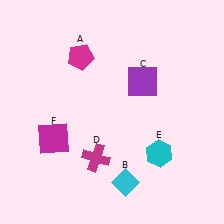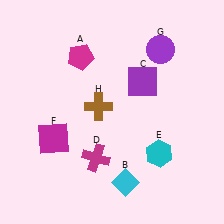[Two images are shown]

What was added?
A purple circle (G), a brown cross (H) were added in Image 2.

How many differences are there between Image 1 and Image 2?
There are 2 differences between the two images.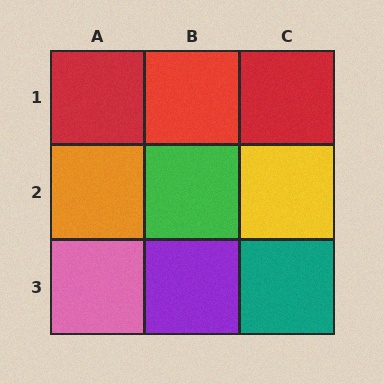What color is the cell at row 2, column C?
Yellow.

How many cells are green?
1 cell is green.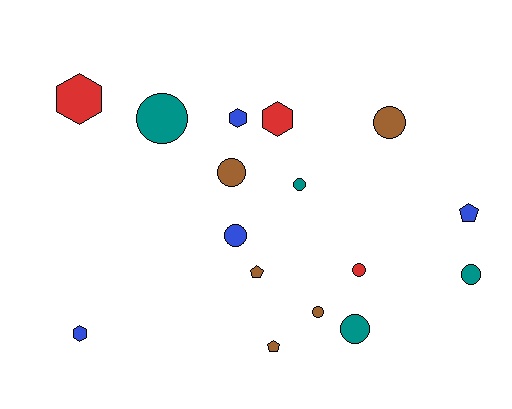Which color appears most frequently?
Brown, with 5 objects.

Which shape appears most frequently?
Circle, with 9 objects.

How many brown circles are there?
There are 3 brown circles.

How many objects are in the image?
There are 16 objects.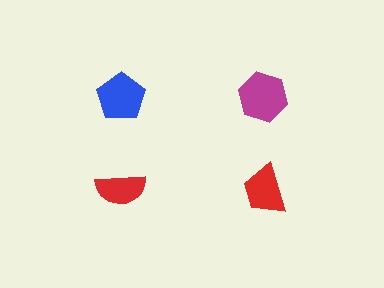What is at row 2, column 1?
A red semicircle.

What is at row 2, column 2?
A red trapezoid.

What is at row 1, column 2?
A magenta hexagon.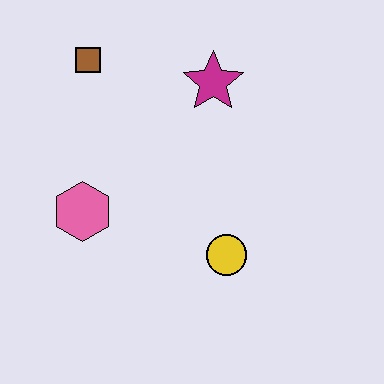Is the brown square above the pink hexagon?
Yes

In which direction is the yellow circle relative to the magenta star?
The yellow circle is below the magenta star.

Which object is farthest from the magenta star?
The pink hexagon is farthest from the magenta star.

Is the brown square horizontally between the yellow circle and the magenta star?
No